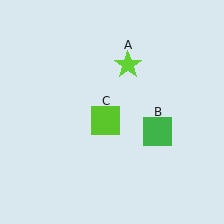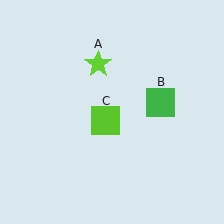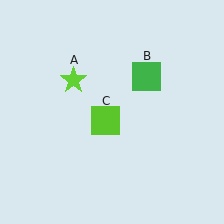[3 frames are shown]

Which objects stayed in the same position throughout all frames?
Lime square (object C) remained stationary.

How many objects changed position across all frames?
2 objects changed position: lime star (object A), green square (object B).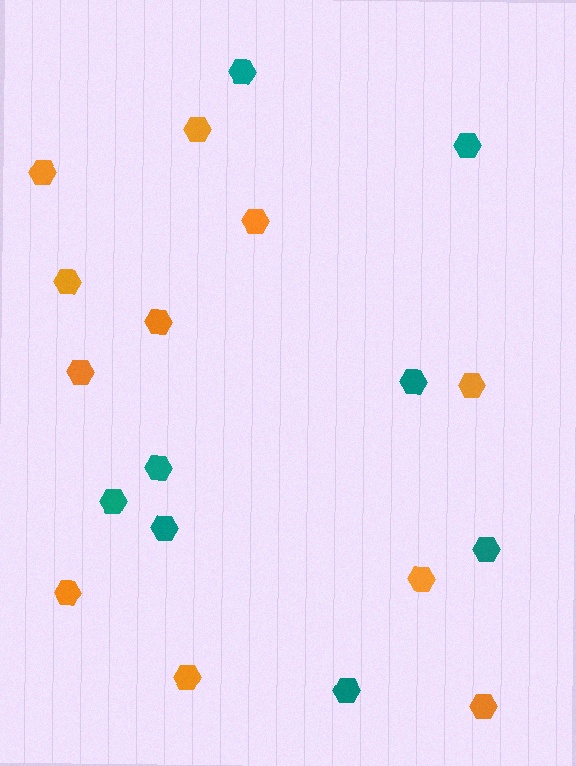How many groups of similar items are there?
There are 2 groups: one group of orange hexagons (11) and one group of teal hexagons (8).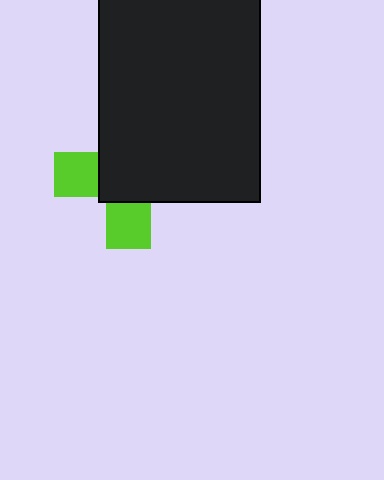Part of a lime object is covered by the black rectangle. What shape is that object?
It is a cross.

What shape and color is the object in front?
The object in front is a black rectangle.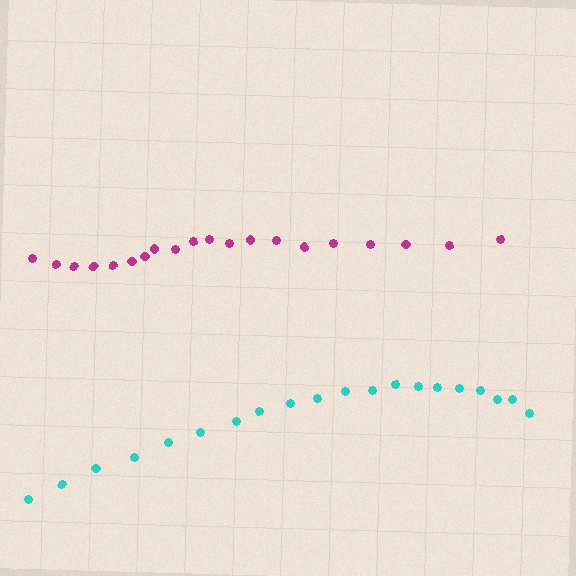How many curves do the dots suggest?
There are 2 distinct paths.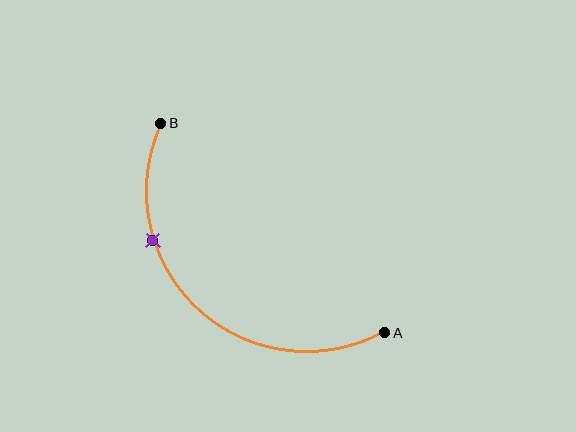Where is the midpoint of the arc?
The arc midpoint is the point on the curve farthest from the straight line joining A and B. It sits below and to the left of that line.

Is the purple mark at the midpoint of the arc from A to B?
No. The purple mark lies on the arc but is closer to endpoint B. The arc midpoint would be at the point on the curve equidistant along the arc from both A and B.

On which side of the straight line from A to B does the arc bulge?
The arc bulges below and to the left of the straight line connecting A and B.